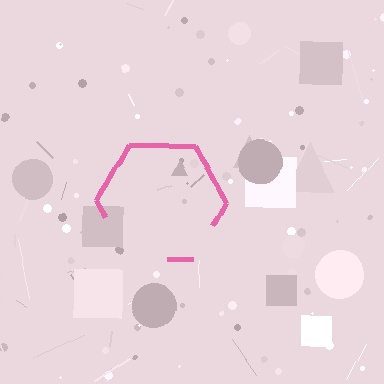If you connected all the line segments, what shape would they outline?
They would outline a hexagon.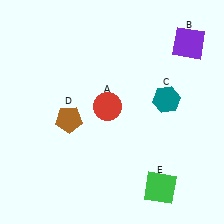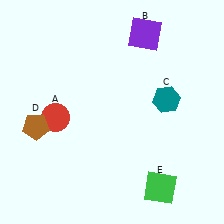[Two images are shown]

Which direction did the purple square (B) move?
The purple square (B) moved left.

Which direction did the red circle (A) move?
The red circle (A) moved left.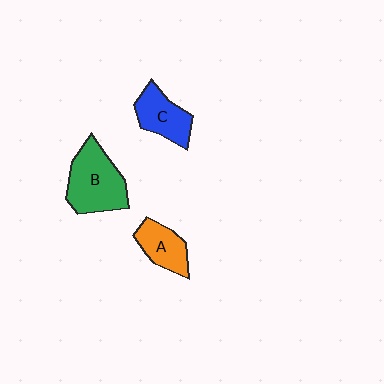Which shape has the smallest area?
Shape A (orange).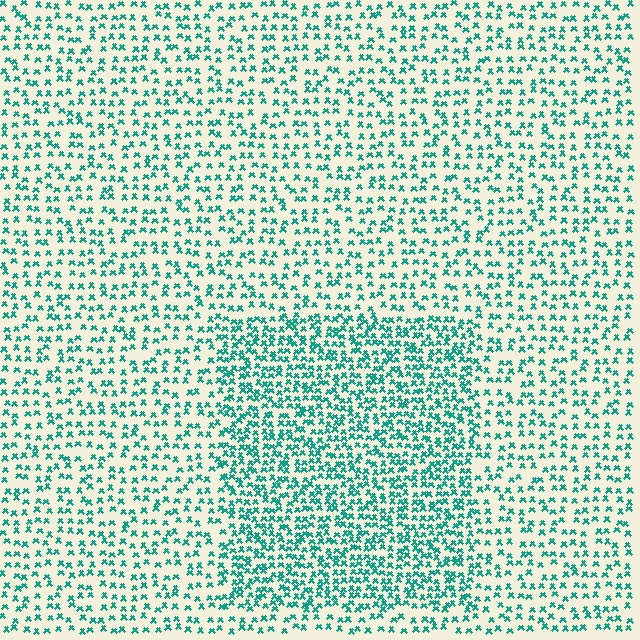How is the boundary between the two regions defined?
The boundary is defined by a change in element density (approximately 1.9x ratio). All elements are the same color, size, and shape.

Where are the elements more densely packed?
The elements are more densely packed inside the rectangle boundary.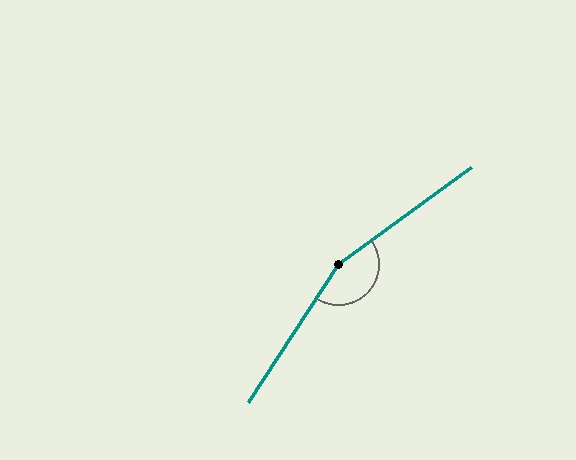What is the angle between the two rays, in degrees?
Approximately 159 degrees.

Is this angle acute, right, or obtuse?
It is obtuse.